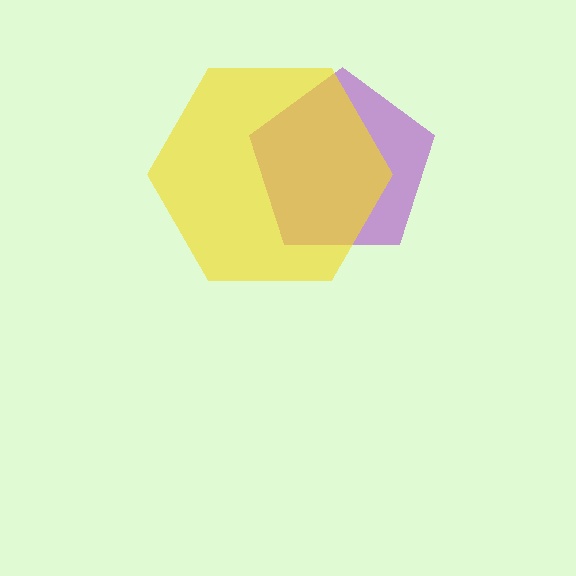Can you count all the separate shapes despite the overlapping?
Yes, there are 2 separate shapes.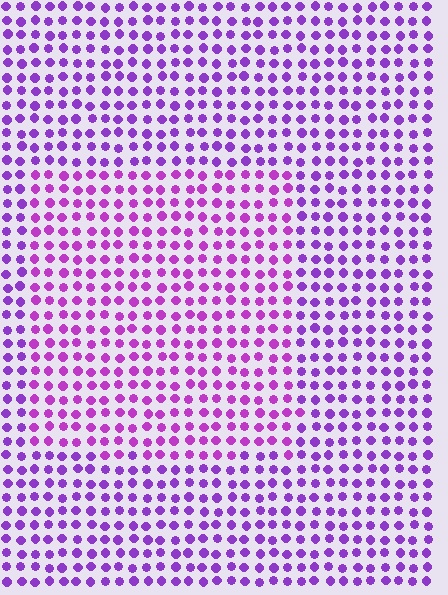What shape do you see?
I see a rectangle.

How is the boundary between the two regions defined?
The boundary is defined purely by a slight shift in hue (about 21 degrees). Spacing, size, and orientation are identical on both sides.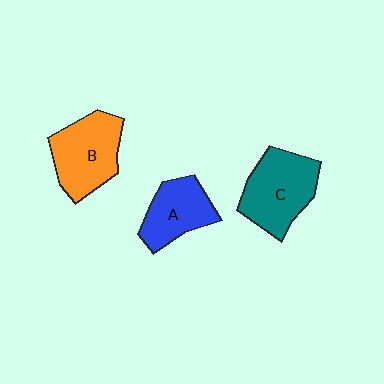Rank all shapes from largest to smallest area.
From largest to smallest: C (teal), B (orange), A (blue).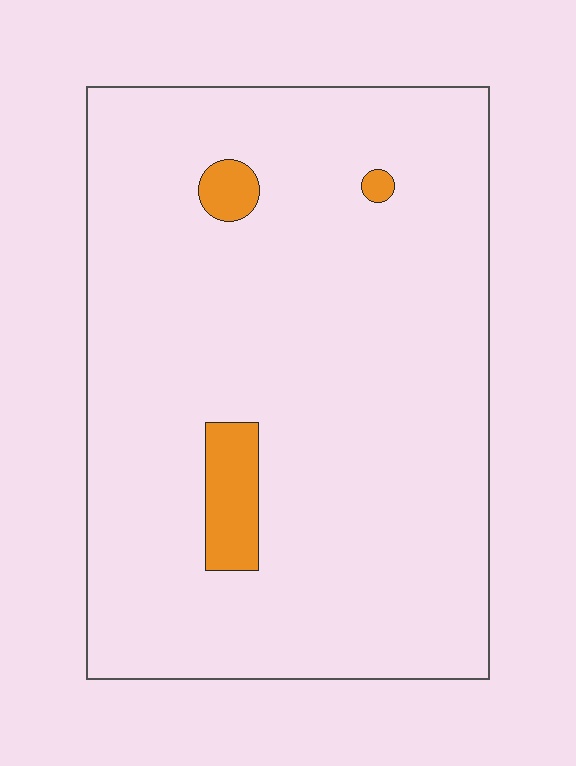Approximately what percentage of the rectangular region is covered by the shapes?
Approximately 5%.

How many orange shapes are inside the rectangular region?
3.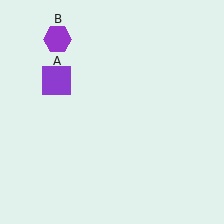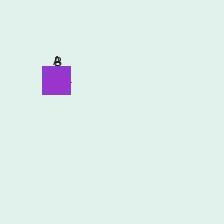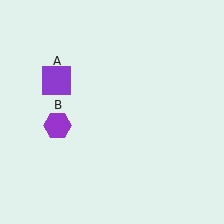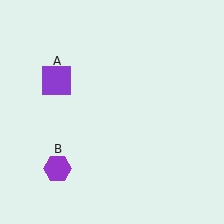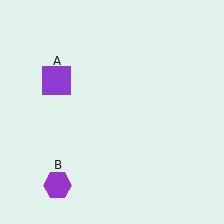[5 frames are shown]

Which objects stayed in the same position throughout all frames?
Purple square (object A) remained stationary.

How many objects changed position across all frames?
1 object changed position: purple hexagon (object B).